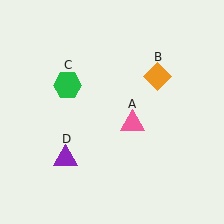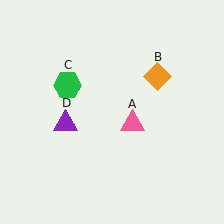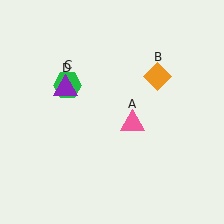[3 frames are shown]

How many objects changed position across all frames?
1 object changed position: purple triangle (object D).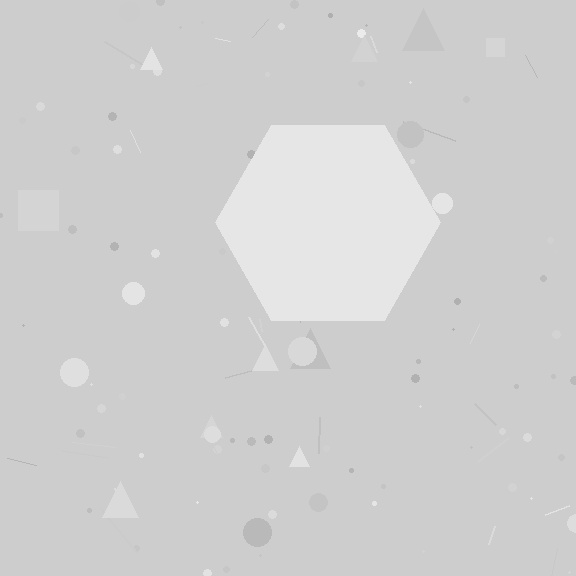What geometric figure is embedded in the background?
A hexagon is embedded in the background.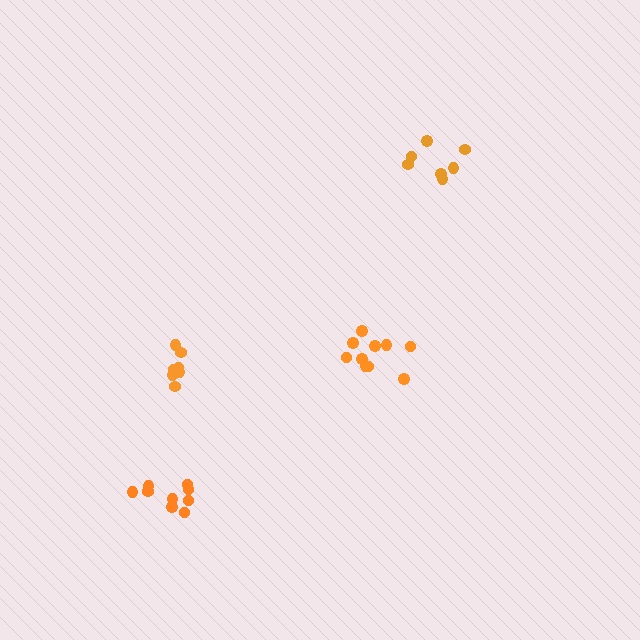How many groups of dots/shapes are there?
There are 4 groups.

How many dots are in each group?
Group 1: 7 dots, Group 2: 9 dots, Group 3: 10 dots, Group 4: 7 dots (33 total).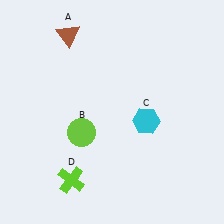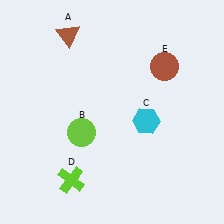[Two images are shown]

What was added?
A brown circle (E) was added in Image 2.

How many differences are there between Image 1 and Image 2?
There is 1 difference between the two images.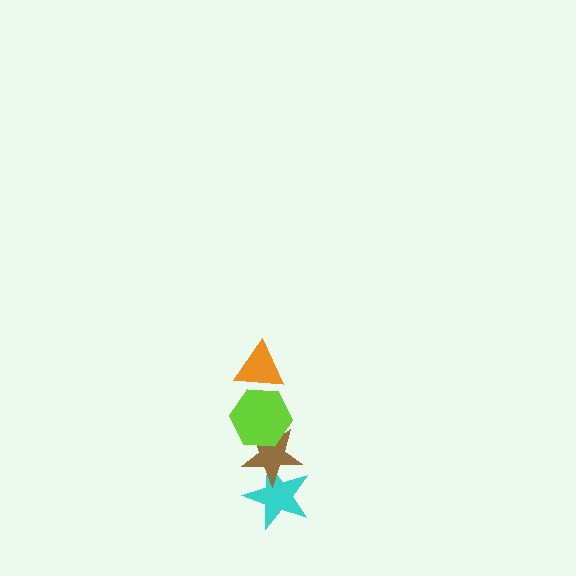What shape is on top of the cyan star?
The brown star is on top of the cyan star.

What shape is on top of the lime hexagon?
The orange triangle is on top of the lime hexagon.